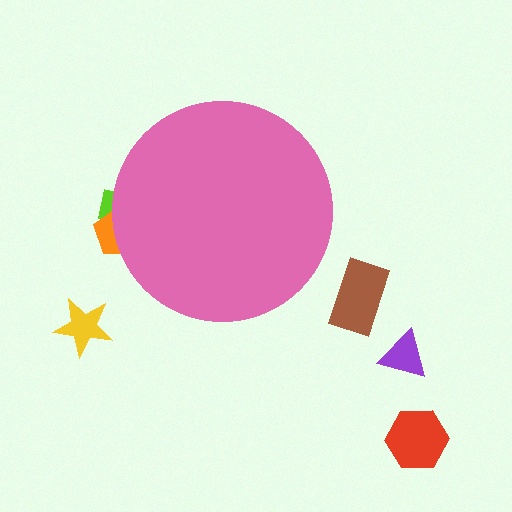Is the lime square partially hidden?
Yes, the lime square is partially hidden behind the pink circle.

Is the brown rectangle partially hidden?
No, the brown rectangle is fully visible.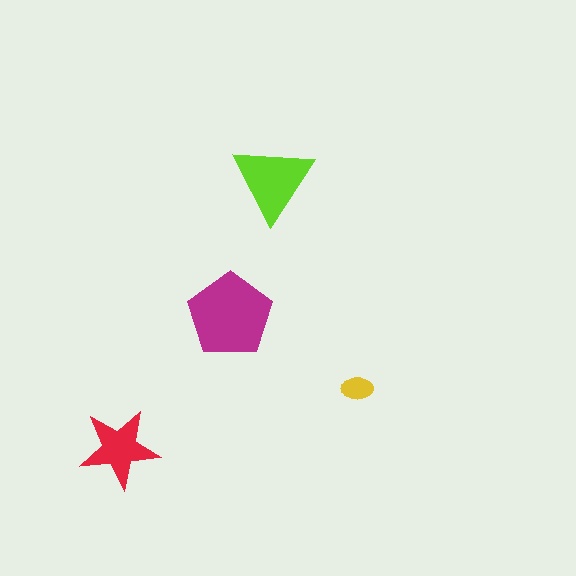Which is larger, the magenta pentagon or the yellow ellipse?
The magenta pentagon.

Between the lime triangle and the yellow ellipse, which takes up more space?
The lime triangle.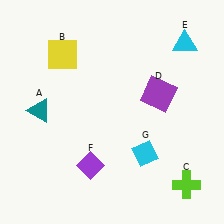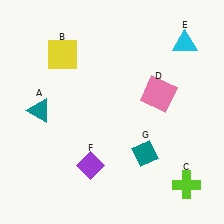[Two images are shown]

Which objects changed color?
D changed from purple to pink. G changed from cyan to teal.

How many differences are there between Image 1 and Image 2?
There are 2 differences between the two images.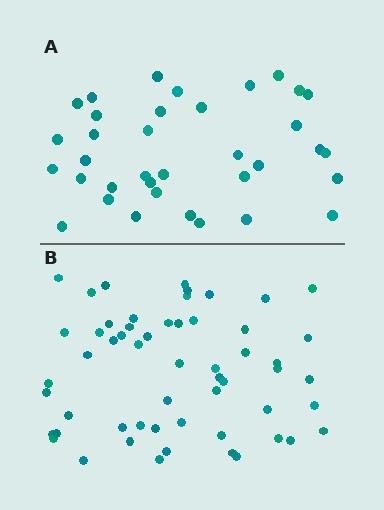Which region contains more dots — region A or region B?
Region B (the bottom region) has more dots.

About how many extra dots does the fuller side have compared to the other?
Region B has approximately 20 more dots than region A.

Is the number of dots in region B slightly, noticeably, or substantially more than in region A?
Region B has substantially more. The ratio is roughly 1.6 to 1.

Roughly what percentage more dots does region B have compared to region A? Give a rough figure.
About 55% more.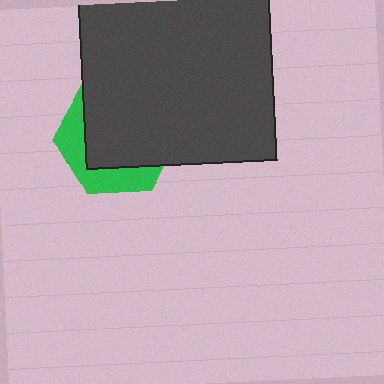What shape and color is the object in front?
The object in front is a dark gray rectangle.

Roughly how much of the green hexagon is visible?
A small part of it is visible (roughly 33%).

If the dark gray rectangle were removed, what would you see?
You would see the complete green hexagon.